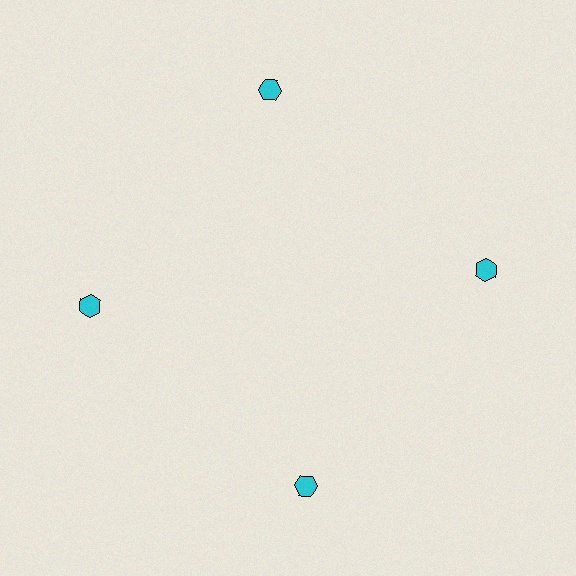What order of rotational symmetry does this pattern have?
This pattern has 4-fold rotational symmetry.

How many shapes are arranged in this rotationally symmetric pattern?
There are 4 shapes, arranged in 4 groups of 1.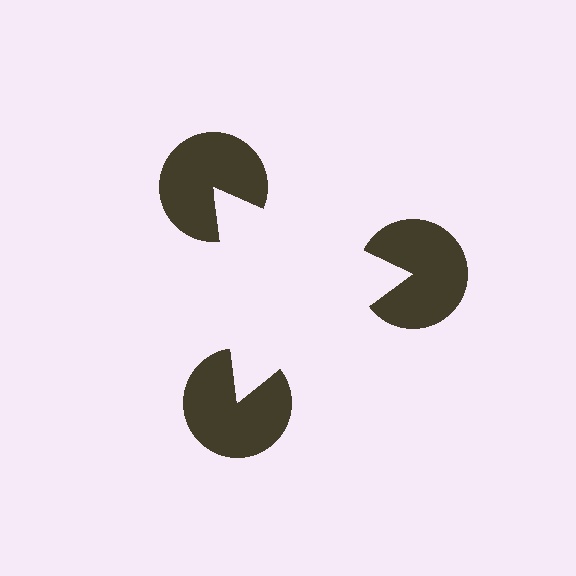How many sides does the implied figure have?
3 sides.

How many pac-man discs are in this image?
There are 3 — one at each vertex of the illusory triangle.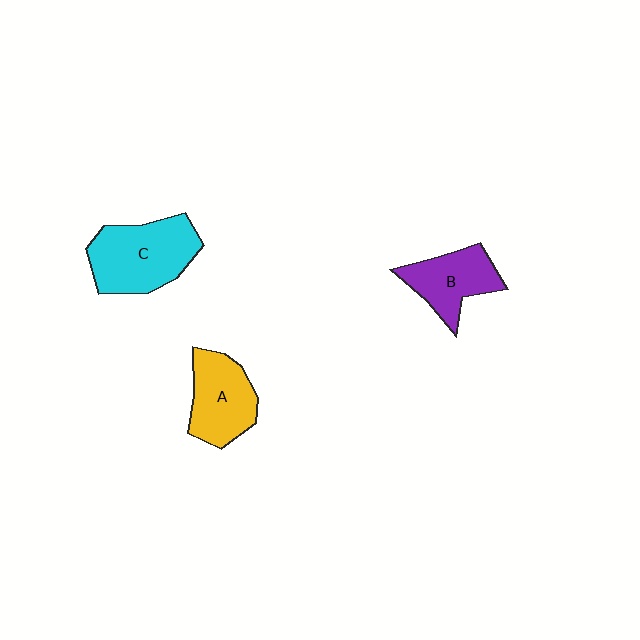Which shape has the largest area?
Shape C (cyan).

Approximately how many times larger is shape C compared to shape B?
Approximately 1.4 times.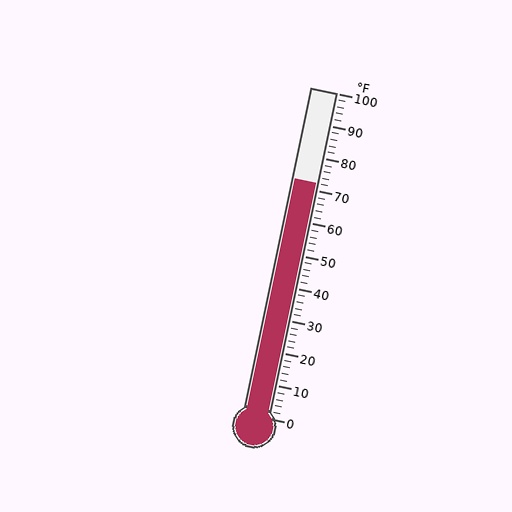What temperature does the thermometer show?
The thermometer shows approximately 72°F.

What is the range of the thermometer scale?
The thermometer scale ranges from 0°F to 100°F.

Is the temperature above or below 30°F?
The temperature is above 30°F.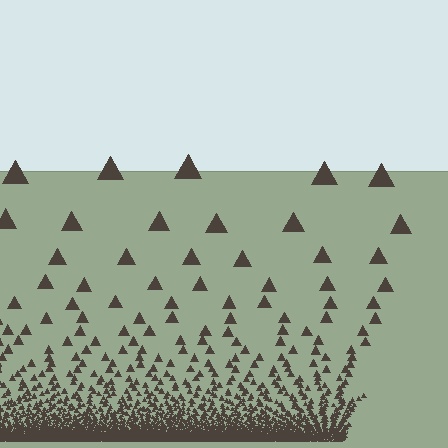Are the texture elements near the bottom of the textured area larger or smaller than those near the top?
Smaller. The gradient is inverted — elements near the bottom are smaller and denser.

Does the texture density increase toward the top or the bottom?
Density increases toward the bottom.